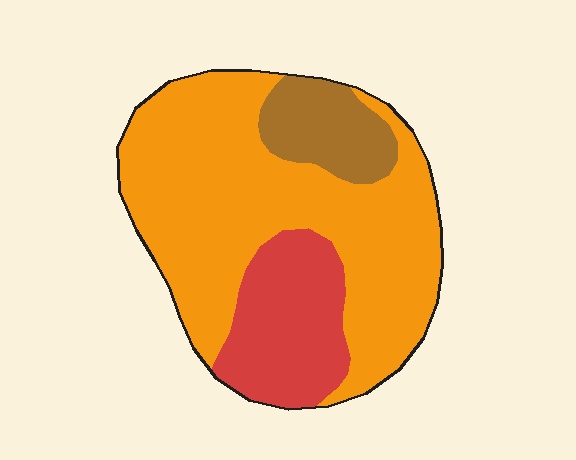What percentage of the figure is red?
Red covers about 20% of the figure.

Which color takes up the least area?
Brown, at roughly 10%.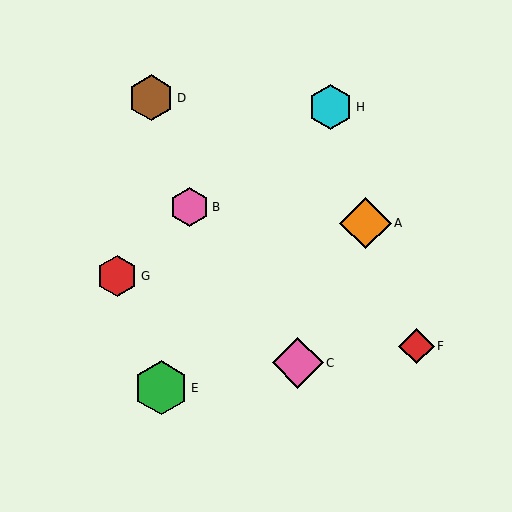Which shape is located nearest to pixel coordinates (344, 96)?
The cyan hexagon (labeled H) at (331, 107) is nearest to that location.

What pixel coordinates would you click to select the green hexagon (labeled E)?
Click at (161, 388) to select the green hexagon E.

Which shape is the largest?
The green hexagon (labeled E) is the largest.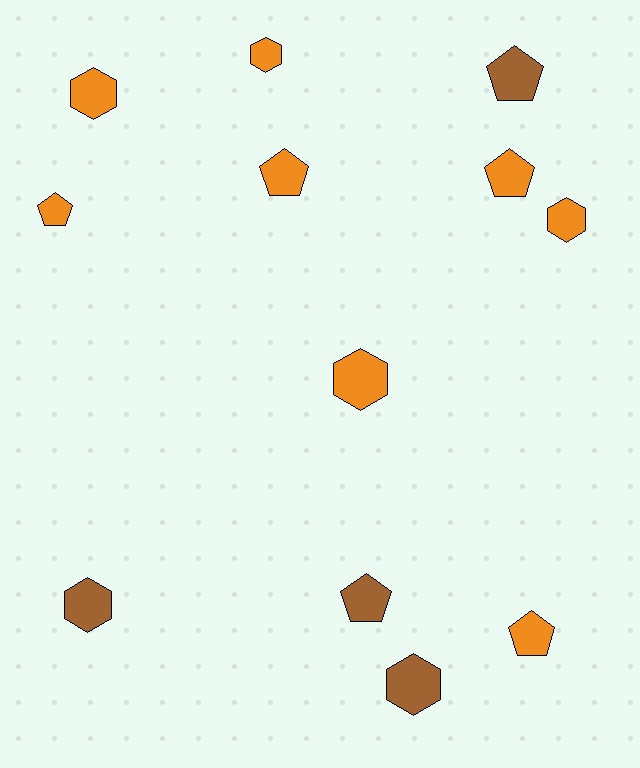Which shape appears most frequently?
Pentagon, with 6 objects.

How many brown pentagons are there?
There are 2 brown pentagons.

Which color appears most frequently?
Orange, with 8 objects.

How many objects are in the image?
There are 12 objects.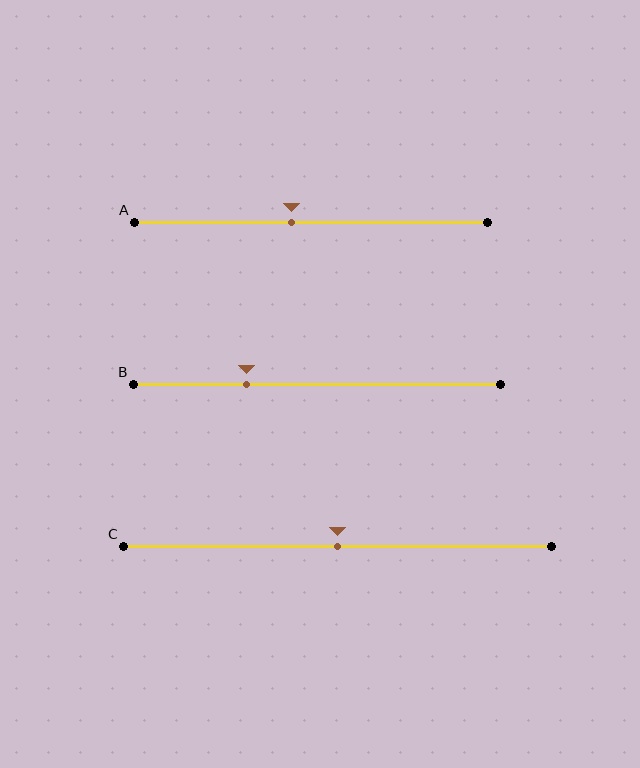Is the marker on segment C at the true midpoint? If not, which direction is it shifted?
Yes, the marker on segment C is at the true midpoint.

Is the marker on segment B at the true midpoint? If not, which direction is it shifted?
No, the marker on segment B is shifted to the left by about 19% of the segment length.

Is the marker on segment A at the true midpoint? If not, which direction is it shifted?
No, the marker on segment A is shifted to the left by about 6% of the segment length.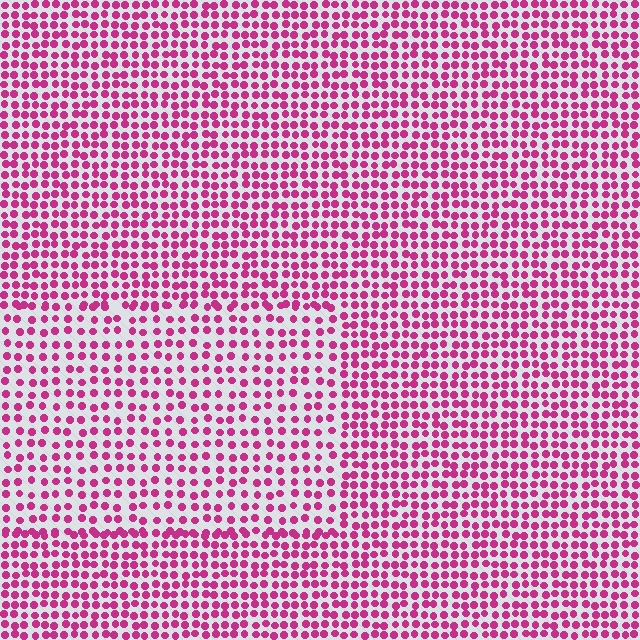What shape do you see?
I see a rectangle.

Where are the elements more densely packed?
The elements are more densely packed outside the rectangle boundary.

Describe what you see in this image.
The image contains small magenta elements arranged at two different densities. A rectangle-shaped region is visible where the elements are less densely packed than the surrounding area.